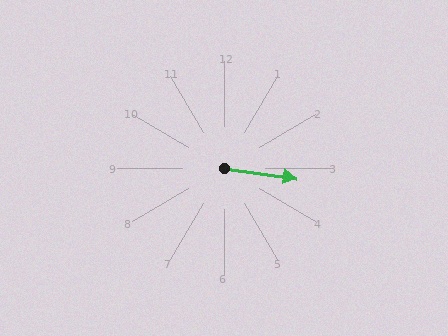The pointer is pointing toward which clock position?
Roughly 3 o'clock.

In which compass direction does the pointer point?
East.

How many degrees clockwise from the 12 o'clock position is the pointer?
Approximately 98 degrees.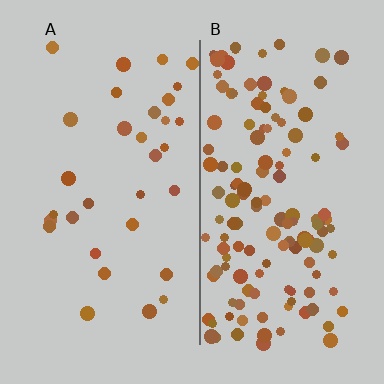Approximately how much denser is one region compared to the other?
Approximately 4.3× — region B over region A.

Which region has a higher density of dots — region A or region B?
B (the right).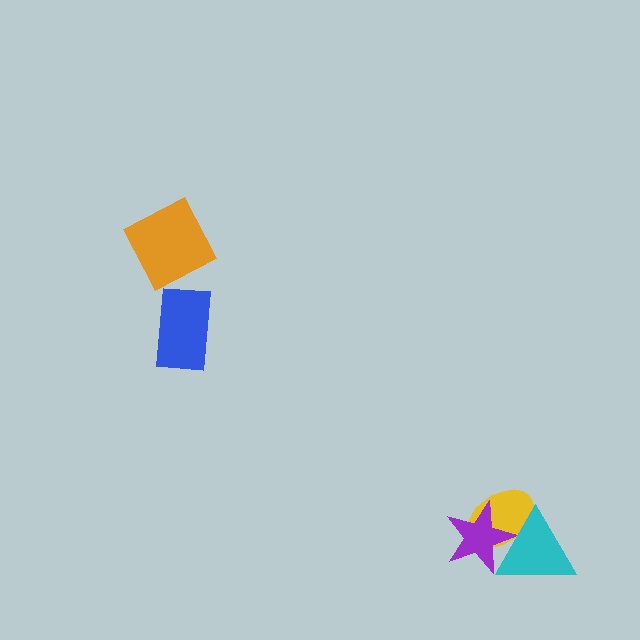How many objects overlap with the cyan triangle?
2 objects overlap with the cyan triangle.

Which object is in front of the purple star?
The cyan triangle is in front of the purple star.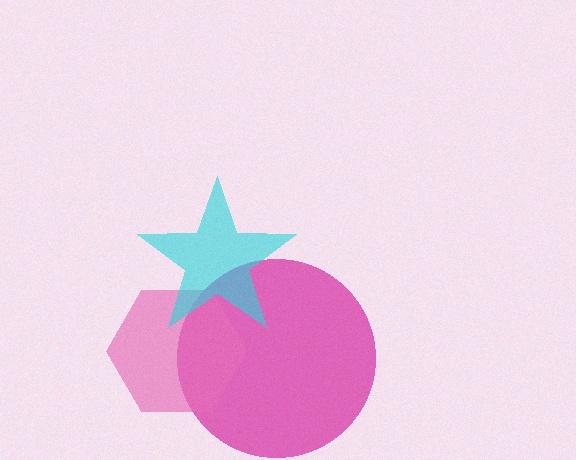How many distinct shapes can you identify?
There are 3 distinct shapes: a magenta circle, a pink hexagon, a cyan star.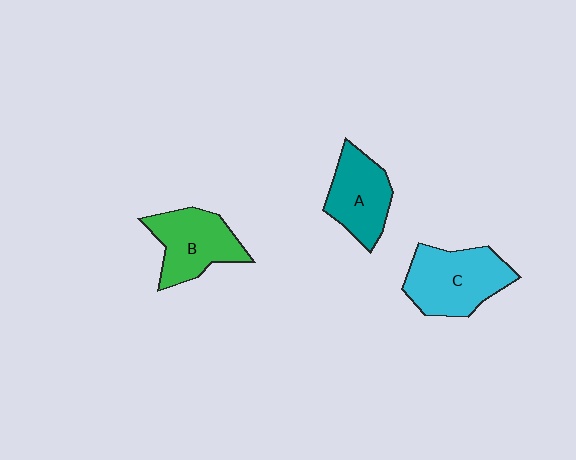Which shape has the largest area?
Shape C (cyan).